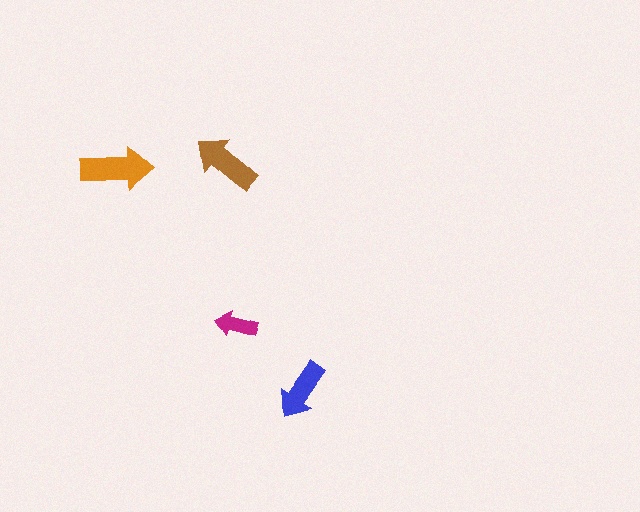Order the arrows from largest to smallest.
the orange one, the brown one, the blue one, the magenta one.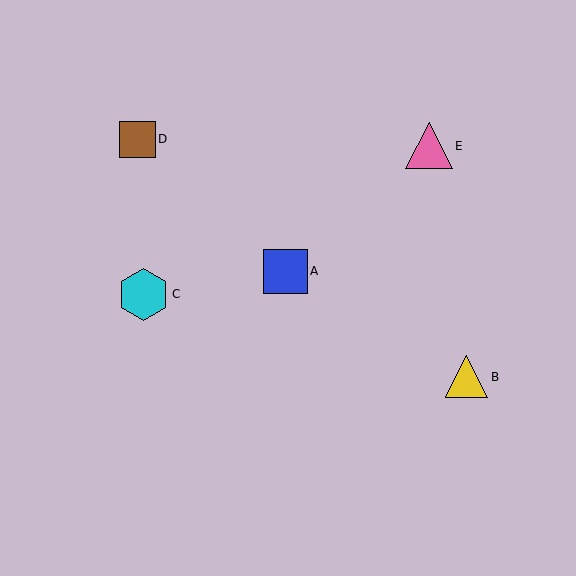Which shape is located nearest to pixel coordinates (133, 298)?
The cyan hexagon (labeled C) at (144, 294) is nearest to that location.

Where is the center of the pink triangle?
The center of the pink triangle is at (429, 146).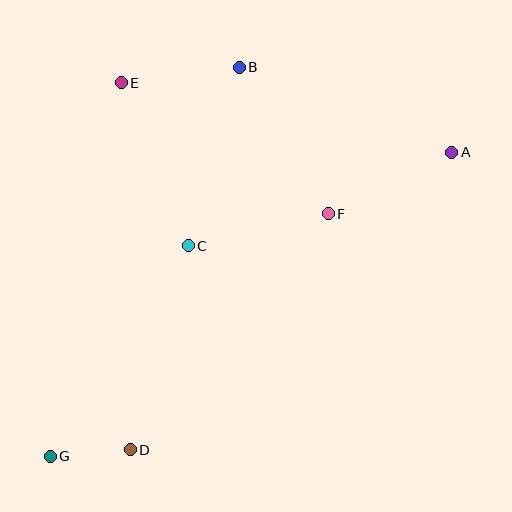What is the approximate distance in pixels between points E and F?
The distance between E and F is approximately 245 pixels.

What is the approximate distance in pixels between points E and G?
The distance between E and G is approximately 380 pixels.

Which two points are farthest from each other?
Points A and G are farthest from each other.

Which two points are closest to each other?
Points D and G are closest to each other.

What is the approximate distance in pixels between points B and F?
The distance between B and F is approximately 171 pixels.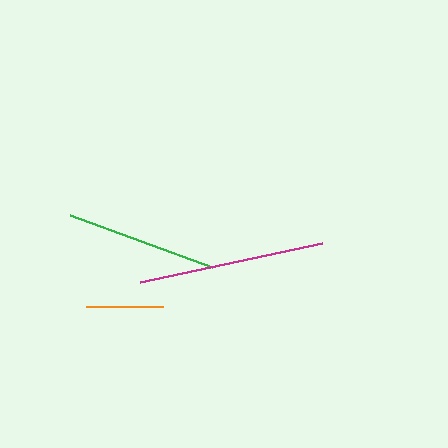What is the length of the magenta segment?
The magenta segment is approximately 186 pixels long.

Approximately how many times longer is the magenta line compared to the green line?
The magenta line is approximately 1.2 times the length of the green line.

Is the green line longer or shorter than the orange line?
The green line is longer than the orange line.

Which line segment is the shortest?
The orange line is the shortest at approximately 77 pixels.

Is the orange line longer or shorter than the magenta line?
The magenta line is longer than the orange line.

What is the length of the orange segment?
The orange segment is approximately 77 pixels long.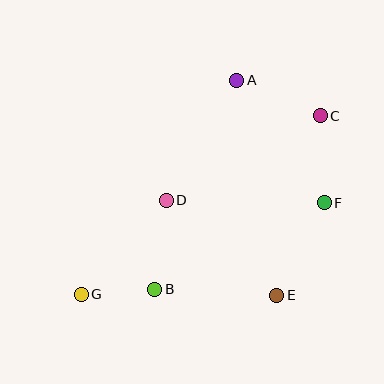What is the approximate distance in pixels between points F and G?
The distance between F and G is approximately 260 pixels.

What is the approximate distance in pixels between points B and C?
The distance between B and C is approximately 240 pixels.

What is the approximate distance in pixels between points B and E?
The distance between B and E is approximately 122 pixels.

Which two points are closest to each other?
Points B and G are closest to each other.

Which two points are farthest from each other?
Points C and G are farthest from each other.